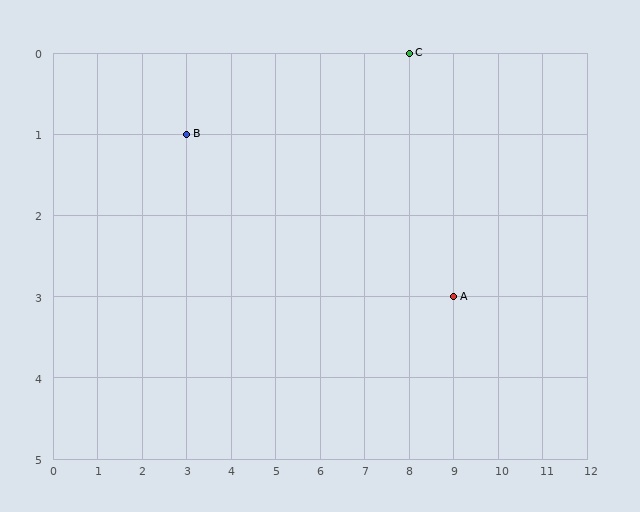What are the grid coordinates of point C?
Point C is at grid coordinates (8, 0).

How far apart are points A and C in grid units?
Points A and C are 1 column and 3 rows apart (about 3.2 grid units diagonally).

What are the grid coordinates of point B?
Point B is at grid coordinates (3, 1).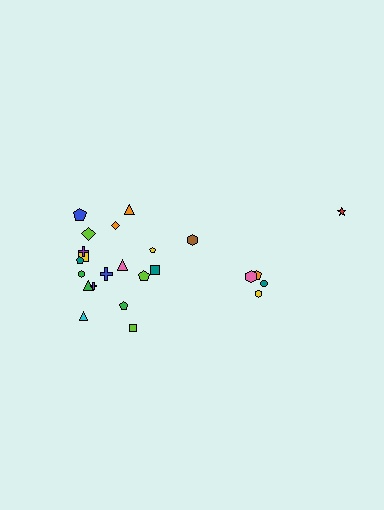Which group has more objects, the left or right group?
The left group.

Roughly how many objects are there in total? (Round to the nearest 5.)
Roughly 25 objects in total.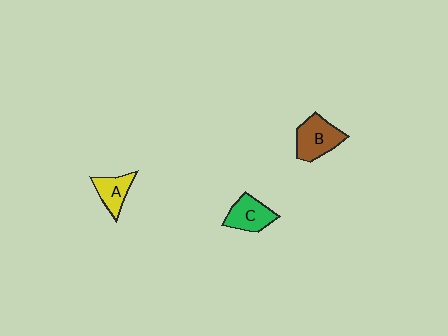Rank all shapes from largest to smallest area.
From largest to smallest: B (brown), C (green), A (yellow).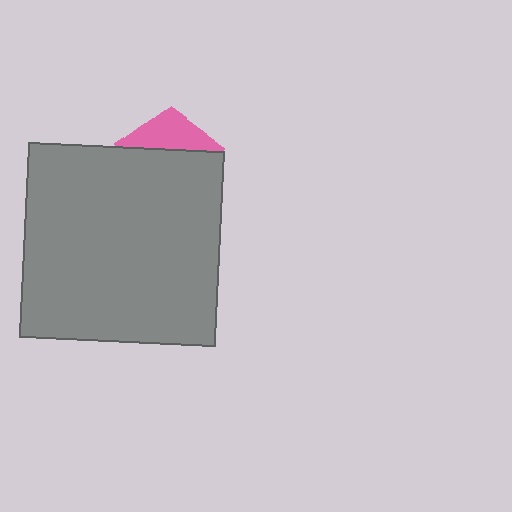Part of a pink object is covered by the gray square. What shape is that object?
It is a pentagon.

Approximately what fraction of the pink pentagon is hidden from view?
Roughly 68% of the pink pentagon is hidden behind the gray square.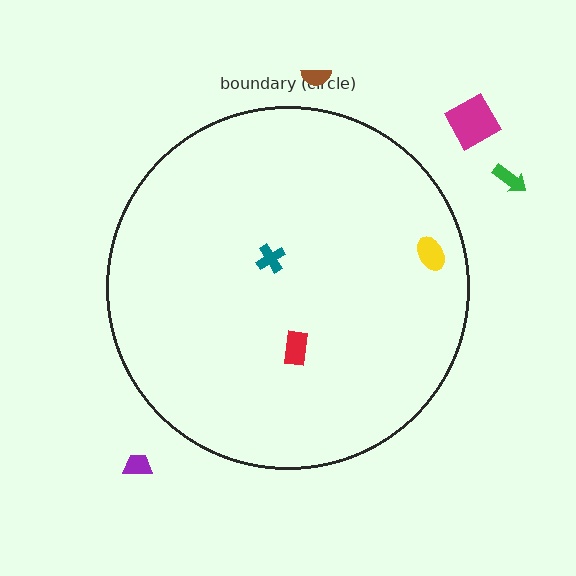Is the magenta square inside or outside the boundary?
Outside.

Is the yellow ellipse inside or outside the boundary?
Inside.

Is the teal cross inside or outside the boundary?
Inside.